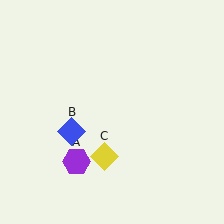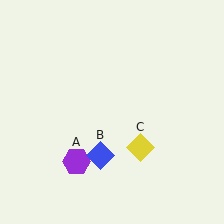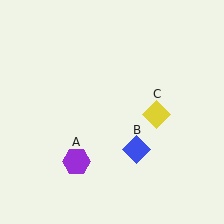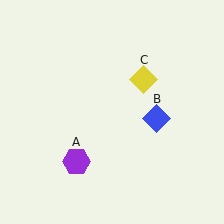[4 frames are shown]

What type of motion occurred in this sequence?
The blue diamond (object B), yellow diamond (object C) rotated counterclockwise around the center of the scene.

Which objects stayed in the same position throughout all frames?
Purple hexagon (object A) remained stationary.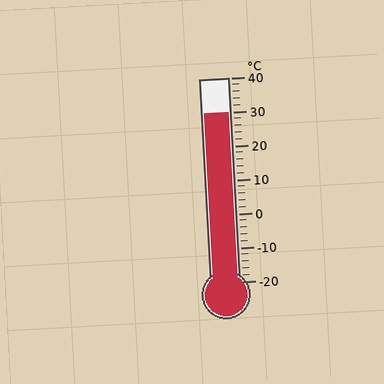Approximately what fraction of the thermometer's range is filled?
The thermometer is filled to approximately 85% of its range.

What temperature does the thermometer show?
The thermometer shows approximately 30°C.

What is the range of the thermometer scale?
The thermometer scale ranges from -20°C to 40°C.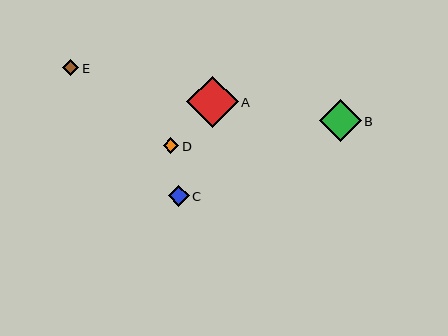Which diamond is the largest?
Diamond A is the largest with a size of approximately 51 pixels.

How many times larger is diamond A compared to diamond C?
Diamond A is approximately 2.4 times the size of diamond C.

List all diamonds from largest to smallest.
From largest to smallest: A, B, C, E, D.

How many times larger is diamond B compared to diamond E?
Diamond B is approximately 2.7 times the size of diamond E.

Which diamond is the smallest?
Diamond D is the smallest with a size of approximately 15 pixels.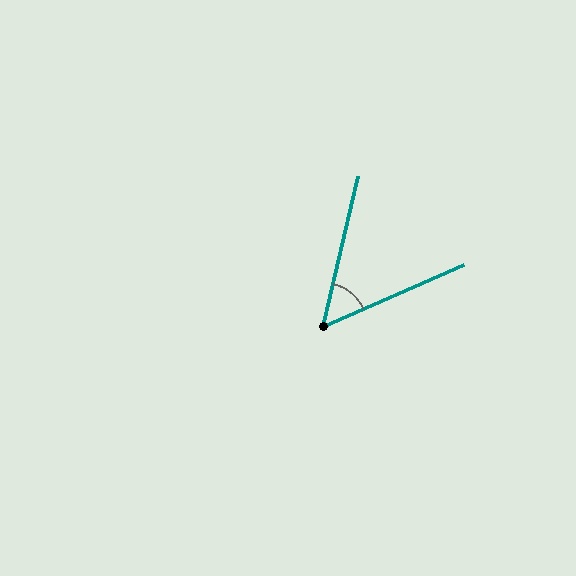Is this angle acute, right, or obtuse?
It is acute.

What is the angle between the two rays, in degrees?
Approximately 53 degrees.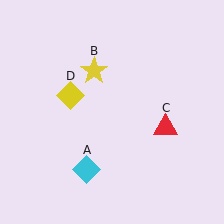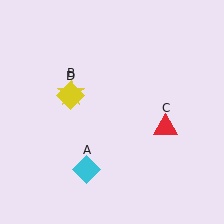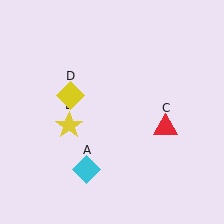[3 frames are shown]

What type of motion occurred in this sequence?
The yellow star (object B) rotated counterclockwise around the center of the scene.